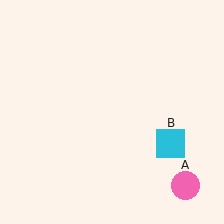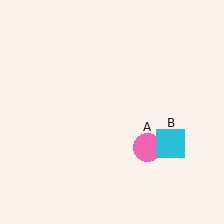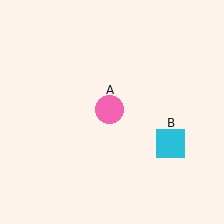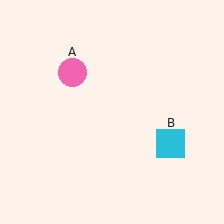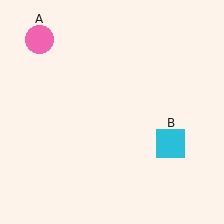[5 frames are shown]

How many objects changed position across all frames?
1 object changed position: pink circle (object A).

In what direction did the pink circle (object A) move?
The pink circle (object A) moved up and to the left.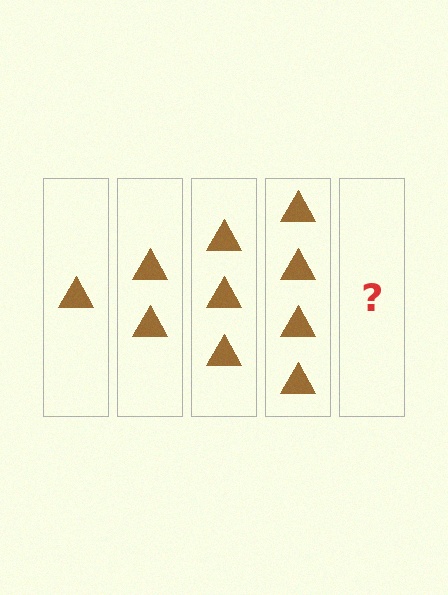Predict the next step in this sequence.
The next step is 5 triangles.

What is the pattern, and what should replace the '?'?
The pattern is that each step adds one more triangle. The '?' should be 5 triangles.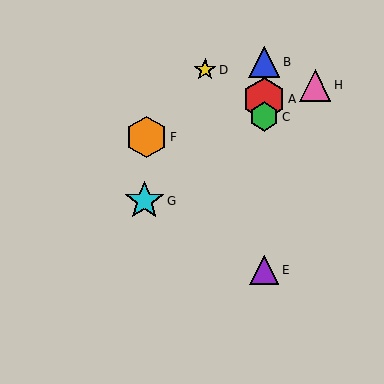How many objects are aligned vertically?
4 objects (A, B, C, E) are aligned vertically.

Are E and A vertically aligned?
Yes, both are at x≈264.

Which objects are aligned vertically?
Objects A, B, C, E are aligned vertically.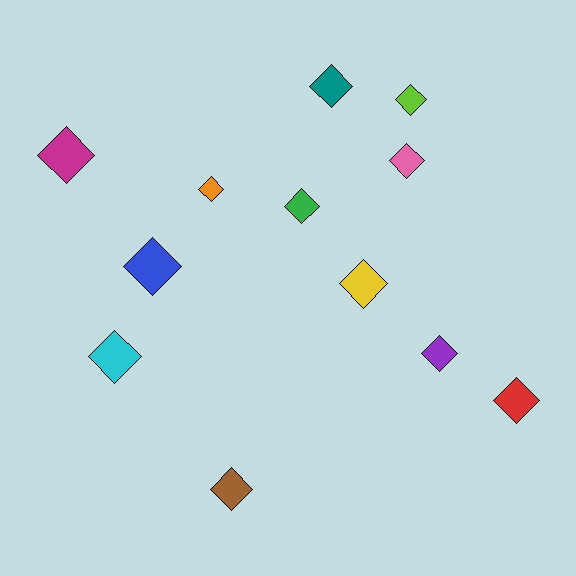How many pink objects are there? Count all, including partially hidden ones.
There is 1 pink object.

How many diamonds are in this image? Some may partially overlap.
There are 12 diamonds.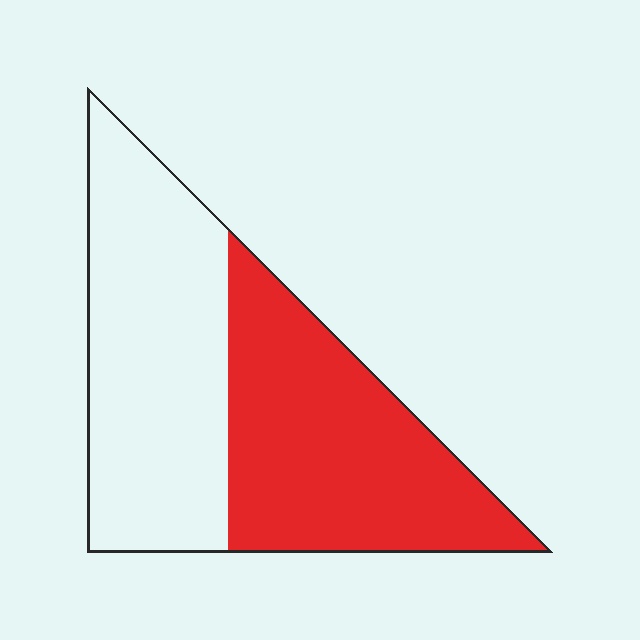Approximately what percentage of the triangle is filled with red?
Approximately 50%.